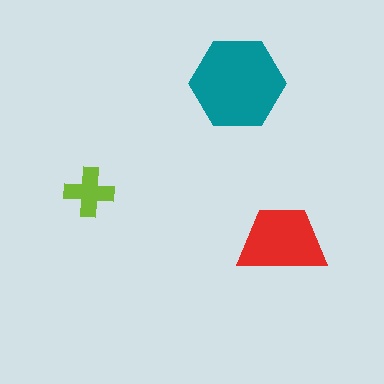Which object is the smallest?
The lime cross.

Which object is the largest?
The teal hexagon.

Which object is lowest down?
The red trapezoid is bottommost.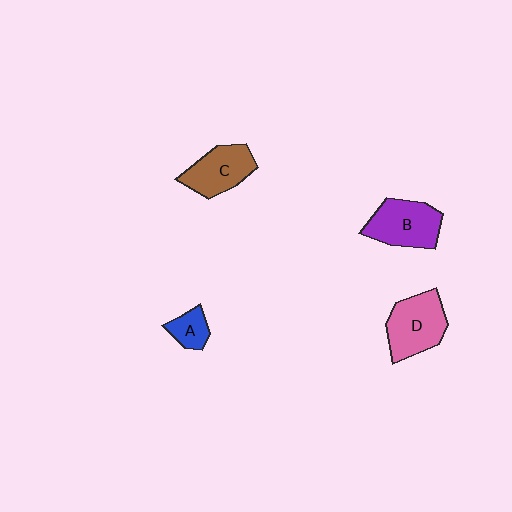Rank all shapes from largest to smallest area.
From largest to smallest: D (pink), B (purple), C (brown), A (blue).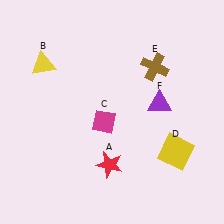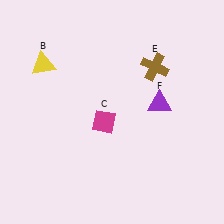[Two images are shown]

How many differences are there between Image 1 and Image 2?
There are 2 differences between the two images.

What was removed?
The yellow square (D), the red star (A) were removed in Image 2.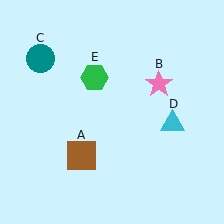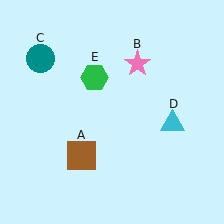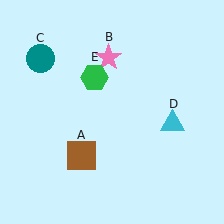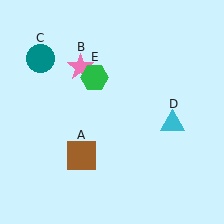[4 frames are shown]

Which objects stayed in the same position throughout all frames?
Brown square (object A) and teal circle (object C) and cyan triangle (object D) and green hexagon (object E) remained stationary.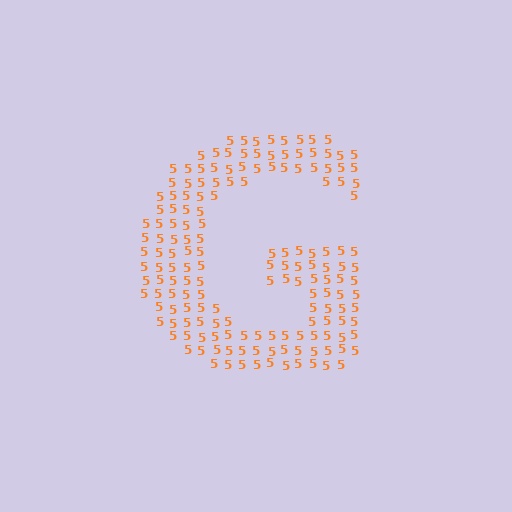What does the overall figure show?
The overall figure shows the letter G.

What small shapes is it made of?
It is made of small digit 5's.